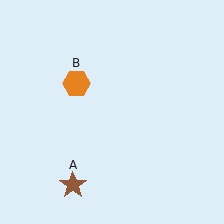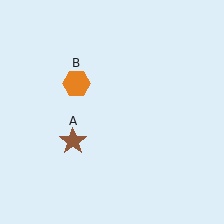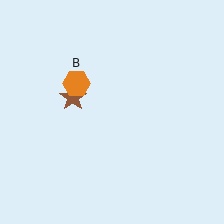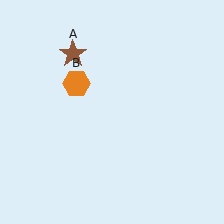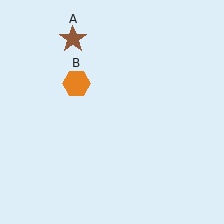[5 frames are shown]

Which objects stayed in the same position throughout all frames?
Orange hexagon (object B) remained stationary.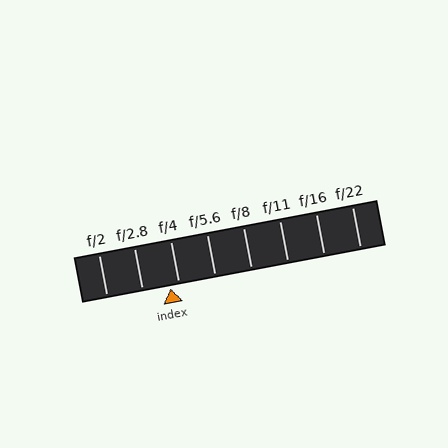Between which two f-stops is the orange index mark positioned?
The index mark is between f/2.8 and f/4.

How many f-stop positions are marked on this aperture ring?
There are 8 f-stop positions marked.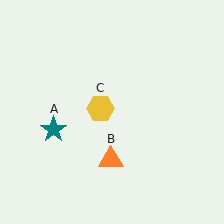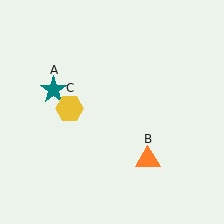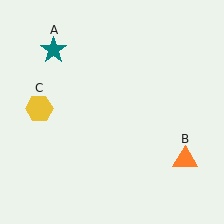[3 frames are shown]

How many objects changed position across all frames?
3 objects changed position: teal star (object A), orange triangle (object B), yellow hexagon (object C).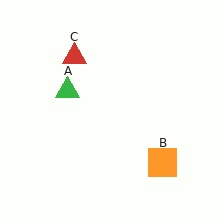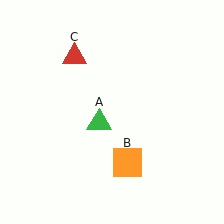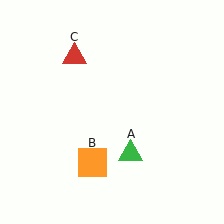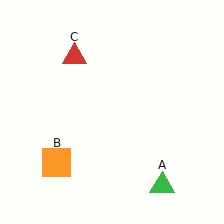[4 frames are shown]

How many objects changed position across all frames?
2 objects changed position: green triangle (object A), orange square (object B).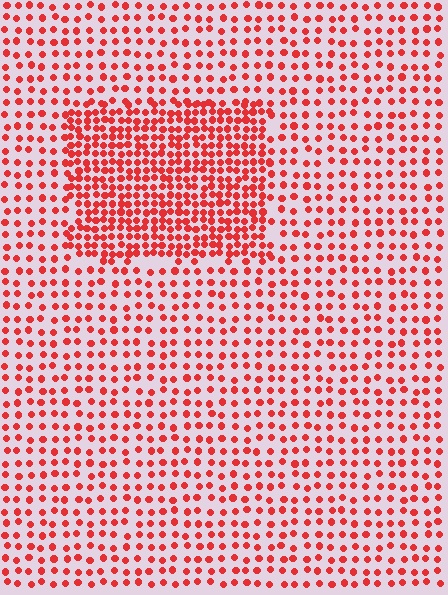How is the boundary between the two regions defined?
The boundary is defined by a change in element density (approximately 2.1x ratio). All elements are the same color, size, and shape.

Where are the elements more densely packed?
The elements are more densely packed inside the rectangle boundary.